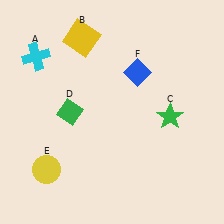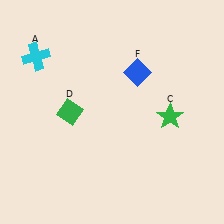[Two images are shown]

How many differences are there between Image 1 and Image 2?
There are 2 differences between the two images.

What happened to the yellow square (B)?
The yellow square (B) was removed in Image 2. It was in the top-left area of Image 1.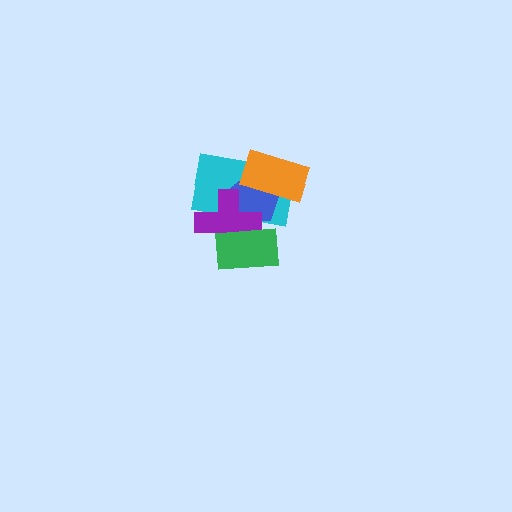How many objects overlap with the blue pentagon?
4 objects overlap with the blue pentagon.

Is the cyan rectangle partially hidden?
Yes, it is partially covered by another shape.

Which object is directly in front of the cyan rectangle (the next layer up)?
The blue pentagon is directly in front of the cyan rectangle.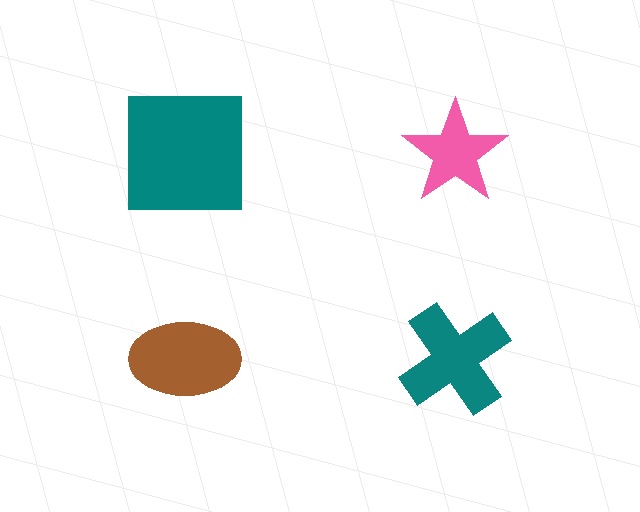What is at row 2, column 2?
A teal cross.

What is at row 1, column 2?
A pink star.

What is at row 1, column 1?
A teal square.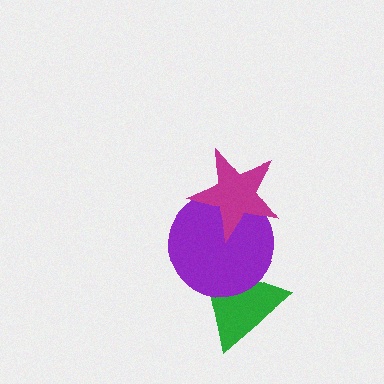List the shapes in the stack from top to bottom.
From top to bottom: the magenta star, the purple circle, the green triangle.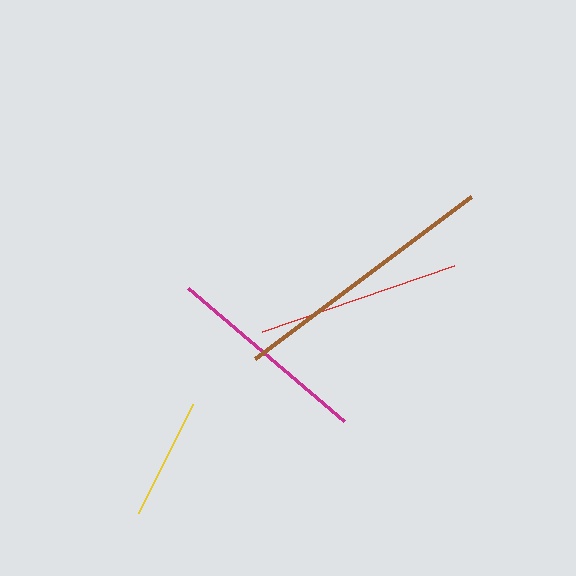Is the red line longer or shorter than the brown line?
The brown line is longer than the red line.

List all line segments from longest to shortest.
From longest to shortest: brown, magenta, red, yellow.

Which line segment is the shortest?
The yellow line is the shortest at approximately 122 pixels.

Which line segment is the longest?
The brown line is the longest at approximately 270 pixels.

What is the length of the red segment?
The red segment is approximately 203 pixels long.